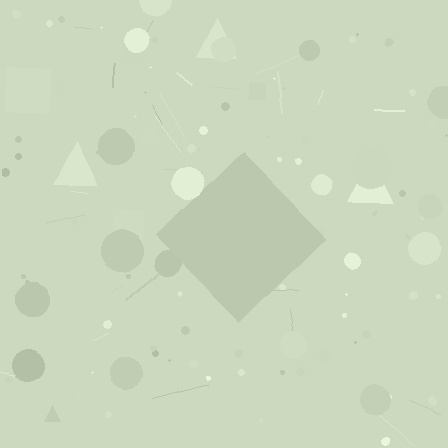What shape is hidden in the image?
A diamond is hidden in the image.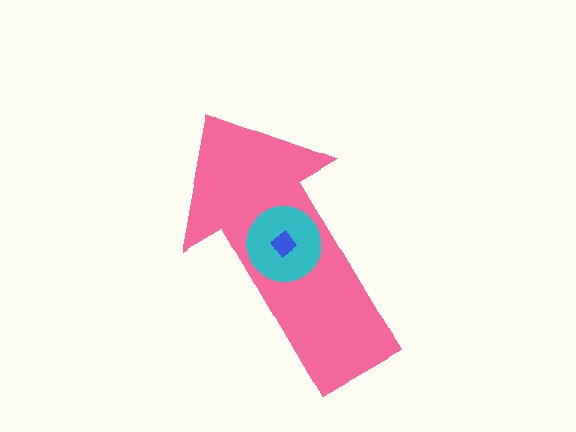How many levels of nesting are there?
3.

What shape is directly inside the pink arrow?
The cyan circle.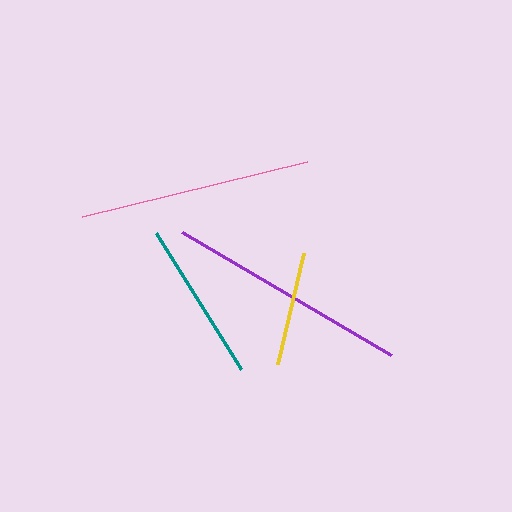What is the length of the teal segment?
The teal segment is approximately 161 pixels long.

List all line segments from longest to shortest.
From longest to shortest: purple, pink, teal, yellow.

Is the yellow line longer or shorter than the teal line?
The teal line is longer than the yellow line.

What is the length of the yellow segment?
The yellow segment is approximately 113 pixels long.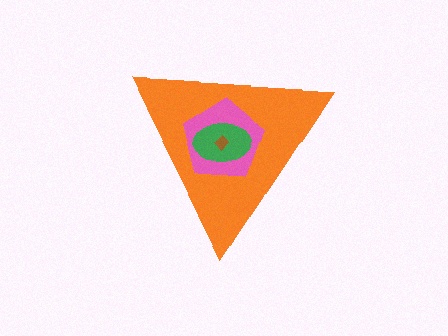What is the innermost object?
The brown diamond.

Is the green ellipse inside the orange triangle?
Yes.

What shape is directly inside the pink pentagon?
The green ellipse.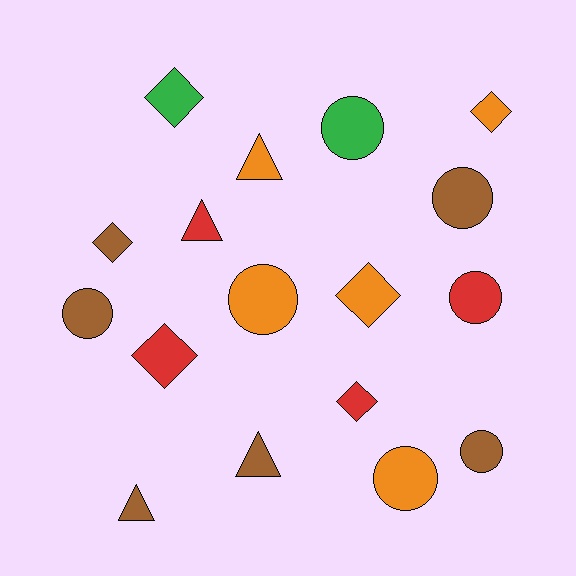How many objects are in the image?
There are 17 objects.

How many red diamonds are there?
There are 2 red diamonds.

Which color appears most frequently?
Brown, with 6 objects.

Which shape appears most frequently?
Circle, with 7 objects.